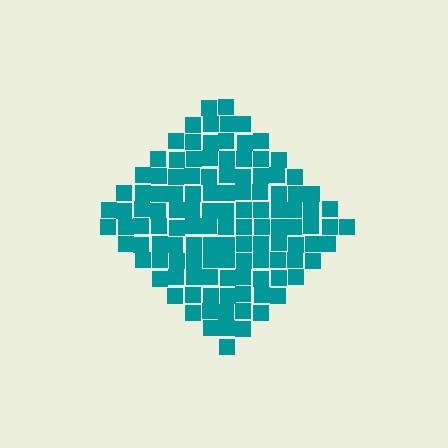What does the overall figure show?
The overall figure shows a diamond.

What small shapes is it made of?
It is made of small squares.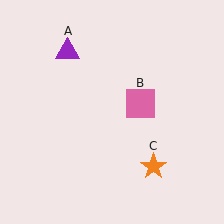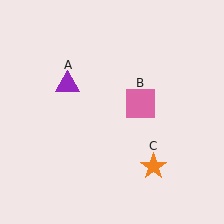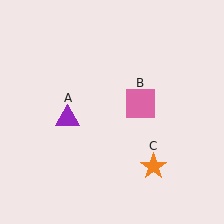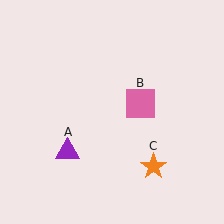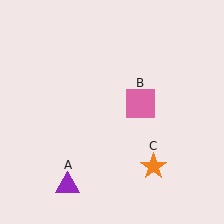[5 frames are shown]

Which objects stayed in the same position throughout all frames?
Pink square (object B) and orange star (object C) remained stationary.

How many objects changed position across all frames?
1 object changed position: purple triangle (object A).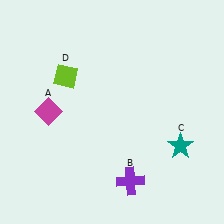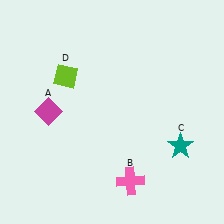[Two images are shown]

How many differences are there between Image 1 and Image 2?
There is 1 difference between the two images.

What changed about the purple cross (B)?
In Image 1, B is purple. In Image 2, it changed to pink.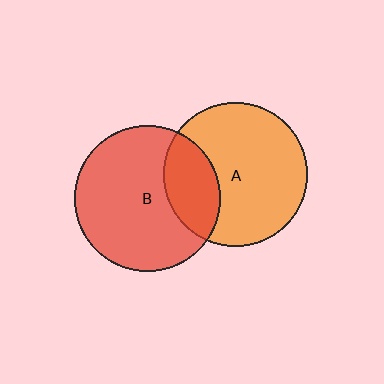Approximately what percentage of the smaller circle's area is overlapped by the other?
Approximately 25%.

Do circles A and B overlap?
Yes.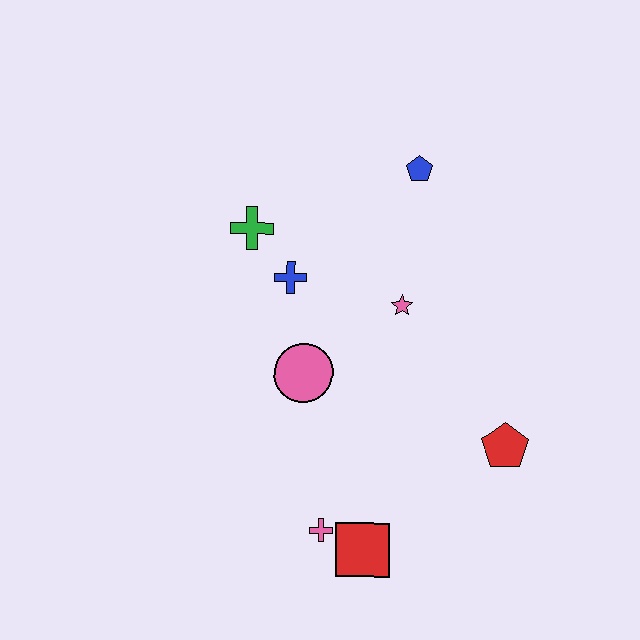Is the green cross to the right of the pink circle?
No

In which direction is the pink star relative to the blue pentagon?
The pink star is below the blue pentagon.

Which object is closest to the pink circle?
The blue cross is closest to the pink circle.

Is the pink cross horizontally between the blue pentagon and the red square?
No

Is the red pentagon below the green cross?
Yes